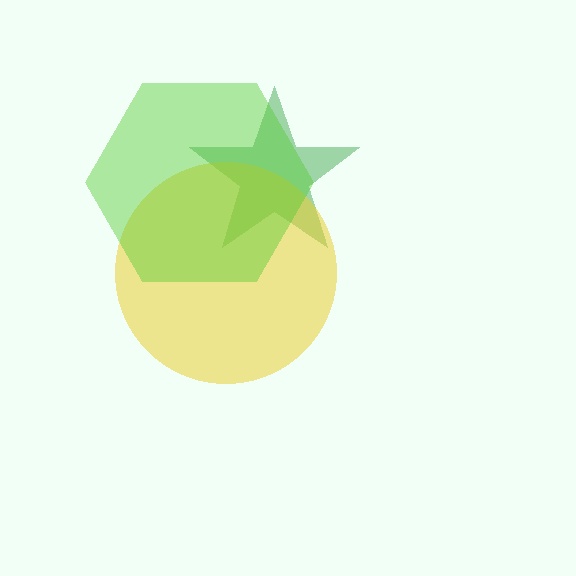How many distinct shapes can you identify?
There are 3 distinct shapes: a green star, a yellow circle, a lime hexagon.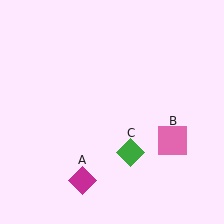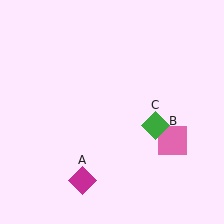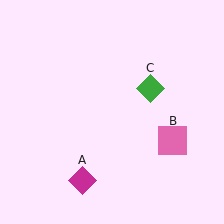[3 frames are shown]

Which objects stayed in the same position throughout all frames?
Magenta diamond (object A) and pink square (object B) remained stationary.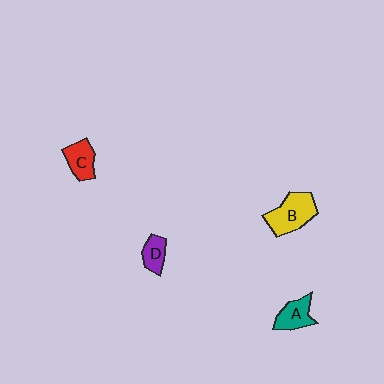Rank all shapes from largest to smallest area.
From largest to smallest: B (yellow), A (teal), C (red), D (purple).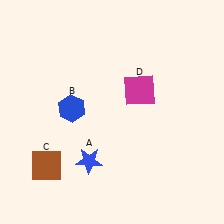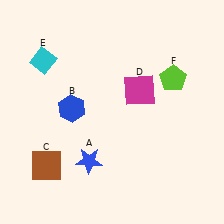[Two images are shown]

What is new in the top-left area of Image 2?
A cyan diamond (E) was added in the top-left area of Image 2.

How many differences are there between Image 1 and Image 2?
There are 2 differences between the two images.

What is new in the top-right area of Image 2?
A lime pentagon (F) was added in the top-right area of Image 2.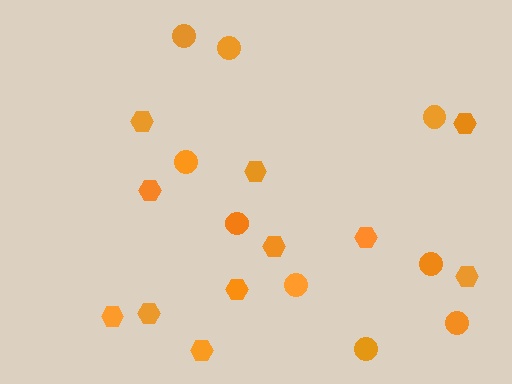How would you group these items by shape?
There are 2 groups: one group of hexagons (11) and one group of circles (9).